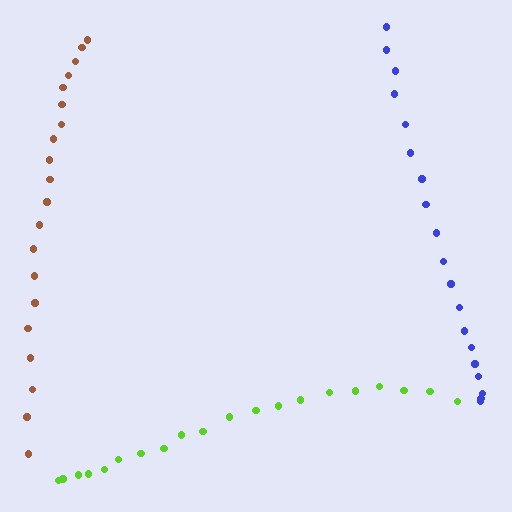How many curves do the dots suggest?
There are 3 distinct paths.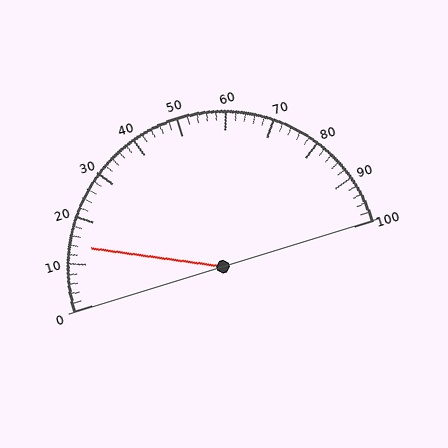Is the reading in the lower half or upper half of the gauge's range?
The reading is in the lower half of the range (0 to 100).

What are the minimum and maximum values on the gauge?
The gauge ranges from 0 to 100.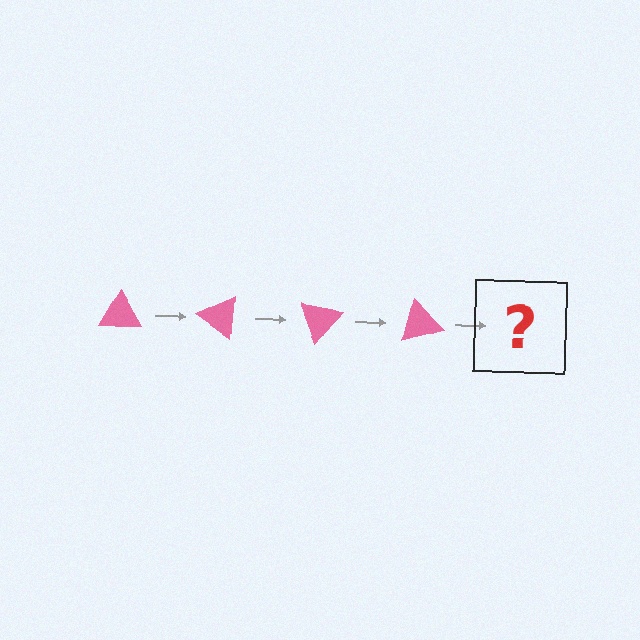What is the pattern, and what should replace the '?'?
The pattern is that the triangle rotates 35 degrees each step. The '?' should be a pink triangle rotated 140 degrees.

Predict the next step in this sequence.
The next step is a pink triangle rotated 140 degrees.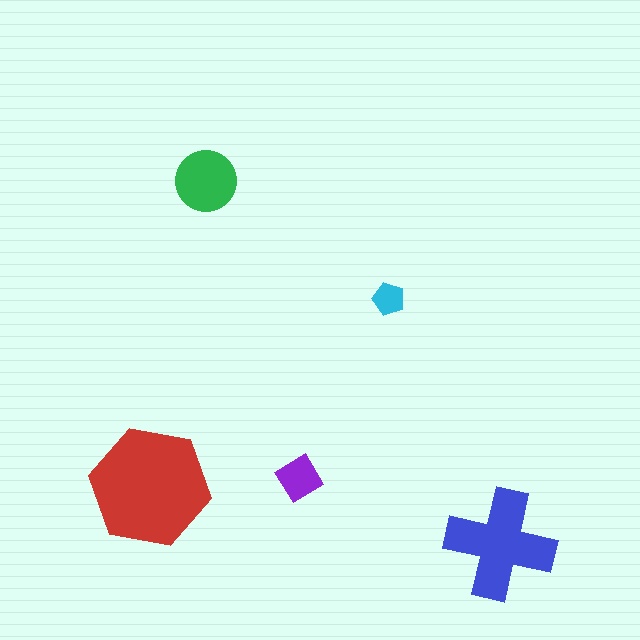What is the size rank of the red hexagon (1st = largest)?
1st.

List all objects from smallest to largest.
The cyan pentagon, the purple diamond, the green circle, the blue cross, the red hexagon.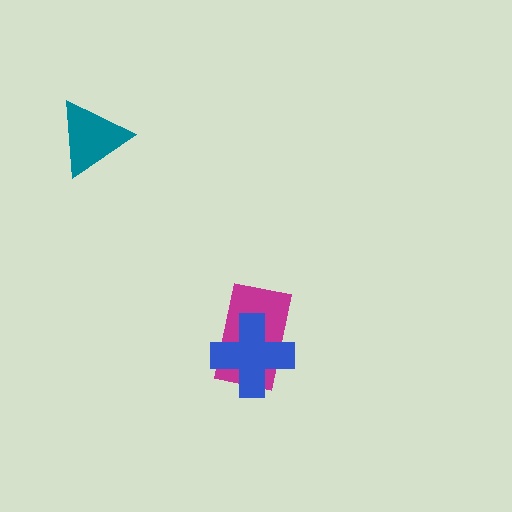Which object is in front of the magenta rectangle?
The blue cross is in front of the magenta rectangle.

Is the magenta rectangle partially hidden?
Yes, it is partially covered by another shape.